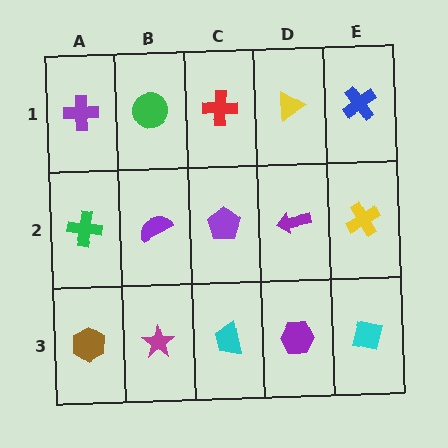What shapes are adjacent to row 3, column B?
A purple semicircle (row 2, column B), a brown hexagon (row 3, column A), a cyan trapezoid (row 3, column C).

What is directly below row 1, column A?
A green cross.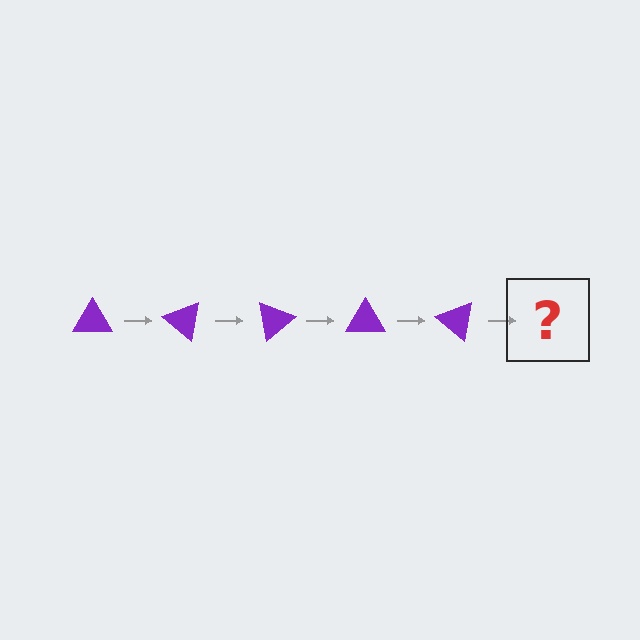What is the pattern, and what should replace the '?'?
The pattern is that the triangle rotates 40 degrees each step. The '?' should be a purple triangle rotated 200 degrees.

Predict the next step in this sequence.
The next step is a purple triangle rotated 200 degrees.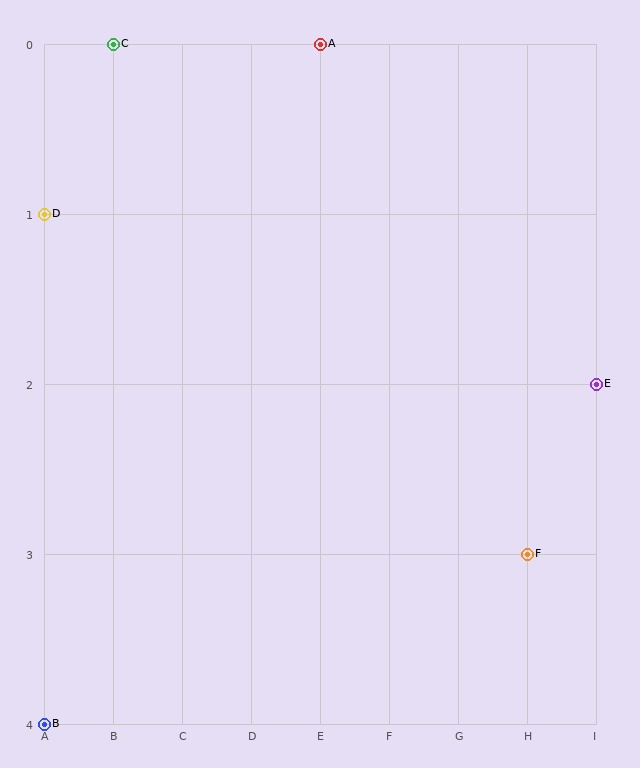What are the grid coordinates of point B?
Point B is at grid coordinates (A, 4).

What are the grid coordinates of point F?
Point F is at grid coordinates (H, 3).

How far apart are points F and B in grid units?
Points F and B are 7 columns and 1 row apart (about 7.1 grid units diagonally).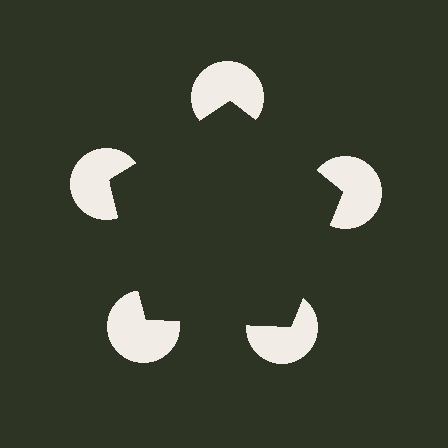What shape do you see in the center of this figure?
An illusory pentagon — its edges are inferred from the aligned wedge cuts in the pac-man discs, not physically drawn.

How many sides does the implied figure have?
5 sides.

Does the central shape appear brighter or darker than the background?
It typically appears slightly darker than the background, even though no actual brightness change is drawn.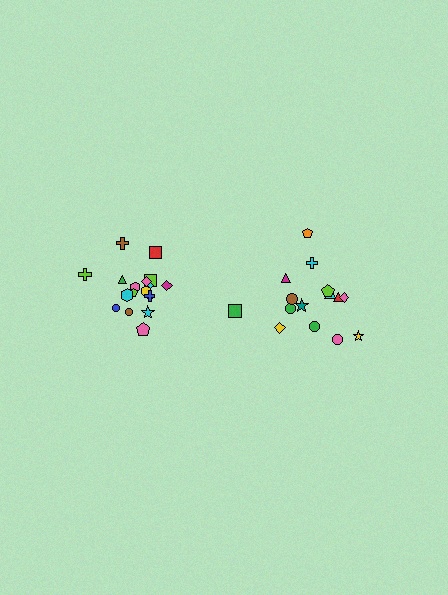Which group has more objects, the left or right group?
The left group.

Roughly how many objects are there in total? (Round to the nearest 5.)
Roughly 35 objects in total.